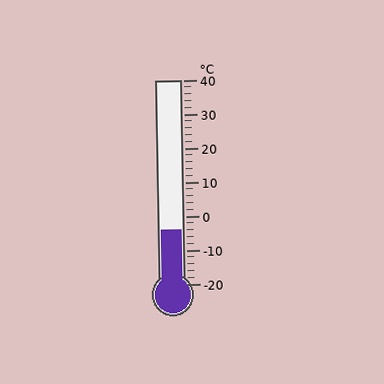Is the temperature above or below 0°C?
The temperature is below 0°C.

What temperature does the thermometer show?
The thermometer shows approximately -4°C.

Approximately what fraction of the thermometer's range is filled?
The thermometer is filled to approximately 25% of its range.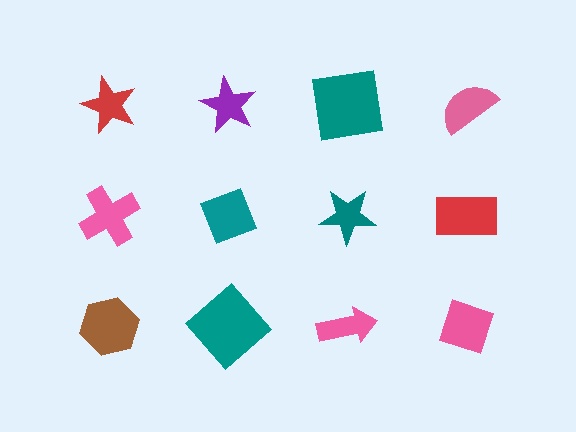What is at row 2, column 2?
A teal diamond.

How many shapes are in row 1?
4 shapes.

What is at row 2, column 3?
A teal star.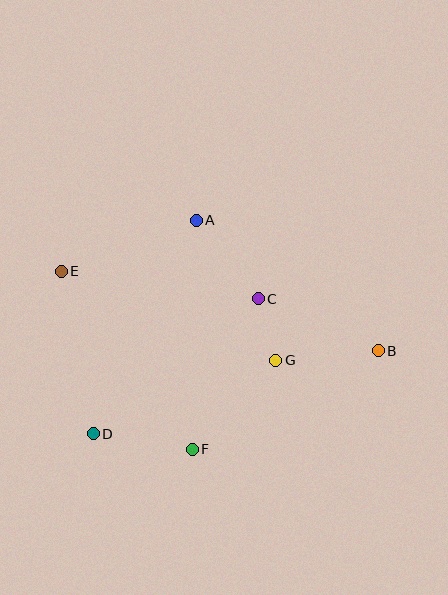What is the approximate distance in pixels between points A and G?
The distance between A and G is approximately 161 pixels.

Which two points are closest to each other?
Points C and G are closest to each other.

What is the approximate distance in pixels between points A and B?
The distance between A and B is approximately 224 pixels.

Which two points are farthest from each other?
Points B and E are farthest from each other.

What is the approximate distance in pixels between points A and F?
The distance between A and F is approximately 229 pixels.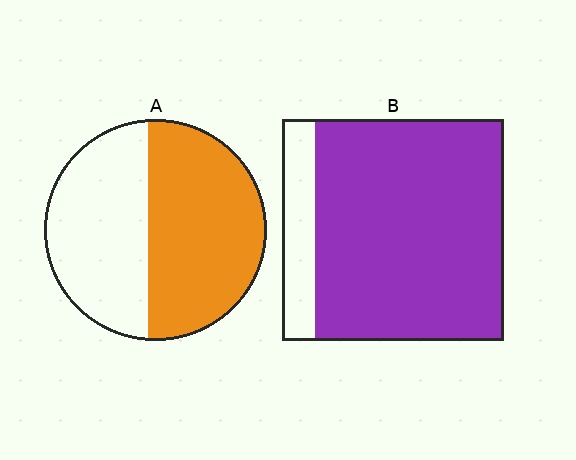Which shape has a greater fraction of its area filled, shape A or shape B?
Shape B.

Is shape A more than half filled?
Yes.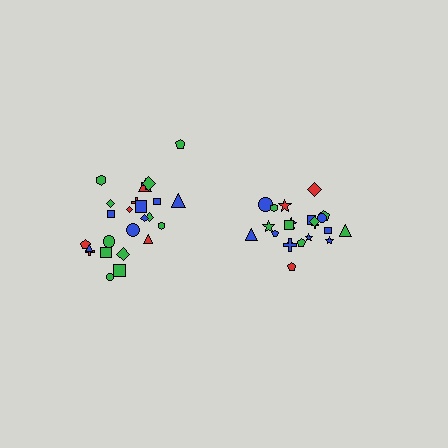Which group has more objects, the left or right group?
The left group.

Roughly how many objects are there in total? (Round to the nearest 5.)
Roughly 45 objects in total.